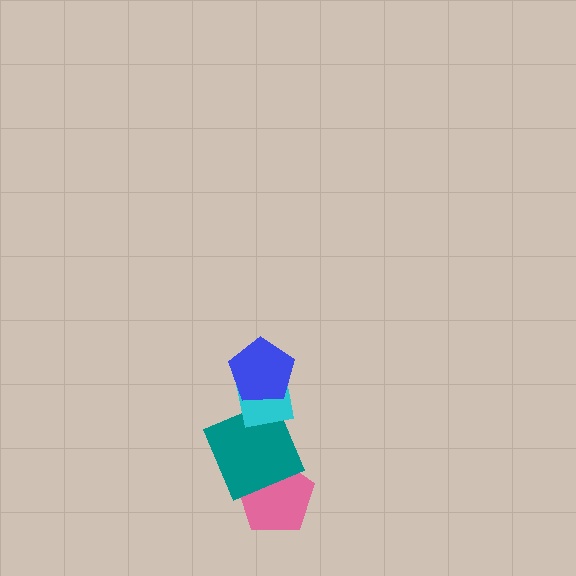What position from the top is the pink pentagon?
The pink pentagon is 4th from the top.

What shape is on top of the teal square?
The cyan square is on top of the teal square.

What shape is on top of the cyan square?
The blue pentagon is on top of the cyan square.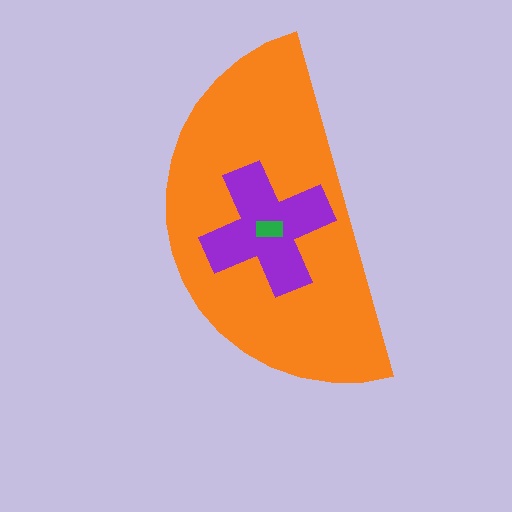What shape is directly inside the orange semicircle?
The purple cross.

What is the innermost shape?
The green rectangle.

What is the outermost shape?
The orange semicircle.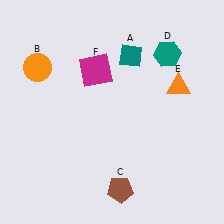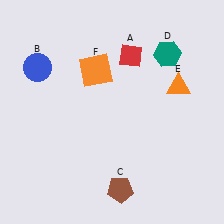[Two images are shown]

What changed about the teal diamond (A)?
In Image 1, A is teal. In Image 2, it changed to red.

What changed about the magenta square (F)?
In Image 1, F is magenta. In Image 2, it changed to orange.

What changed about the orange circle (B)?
In Image 1, B is orange. In Image 2, it changed to blue.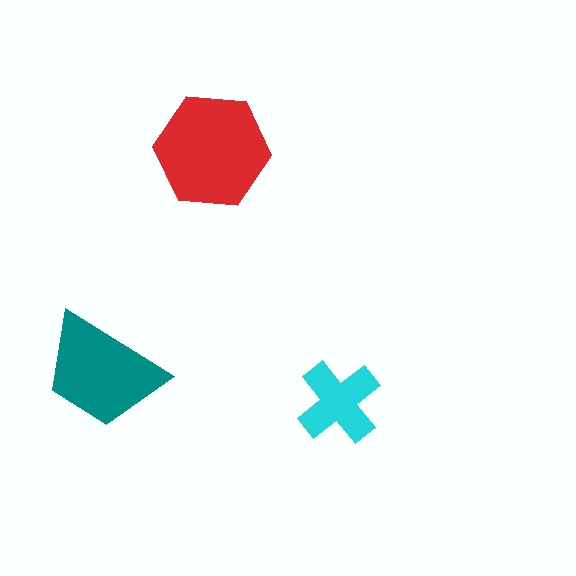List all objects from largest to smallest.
The red hexagon, the teal trapezoid, the cyan cross.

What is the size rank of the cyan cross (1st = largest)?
3rd.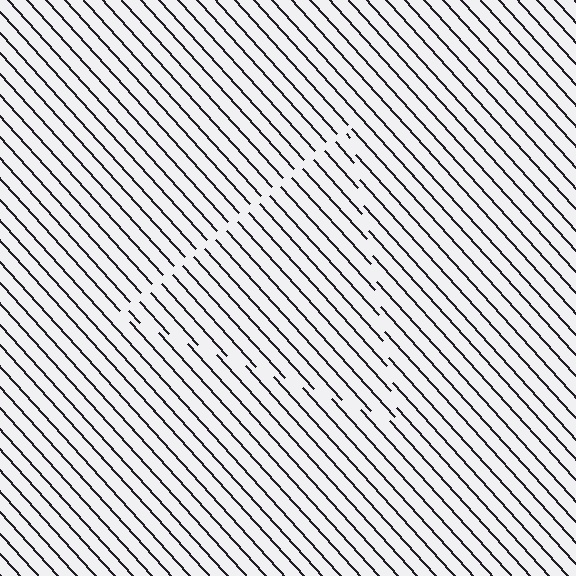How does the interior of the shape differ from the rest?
The interior of the shape contains the same grating, shifted by half a period — the contour is defined by the phase discontinuity where line-ends from the inner and outer gratings abut.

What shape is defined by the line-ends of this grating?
An illusory triangle. The interior of the shape contains the same grating, shifted by half a period — the contour is defined by the phase discontinuity where line-ends from the inner and outer gratings abut.